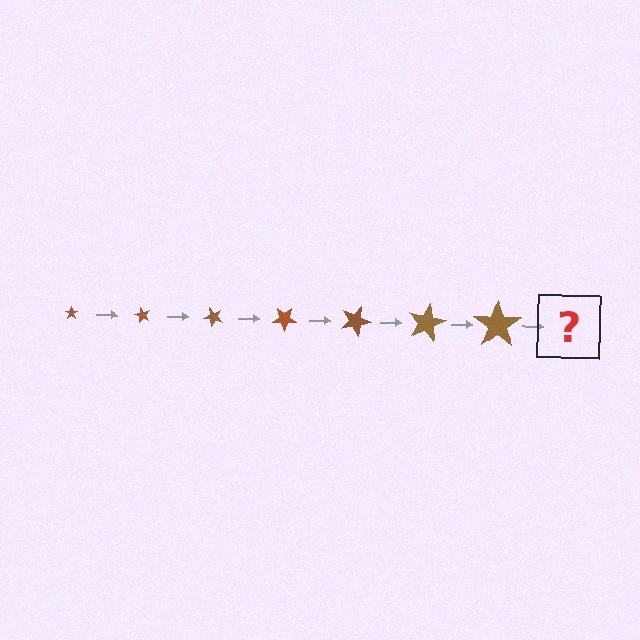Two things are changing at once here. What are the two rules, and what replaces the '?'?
The two rules are that the star grows larger each step and it rotates 60 degrees each step. The '?' should be a star, larger than the previous one and rotated 420 degrees from the start.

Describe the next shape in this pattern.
It should be a star, larger than the previous one and rotated 420 degrees from the start.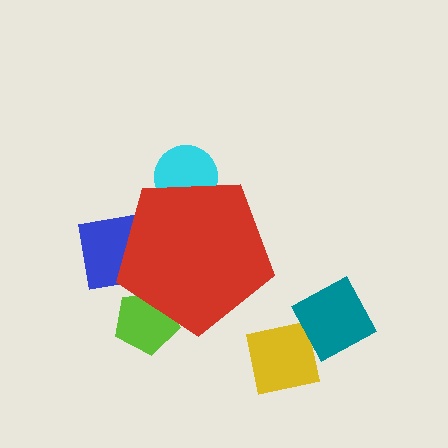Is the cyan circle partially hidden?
Yes, the cyan circle is partially hidden behind the red pentagon.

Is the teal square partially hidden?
No, the teal square is fully visible.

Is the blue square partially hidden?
Yes, the blue square is partially hidden behind the red pentagon.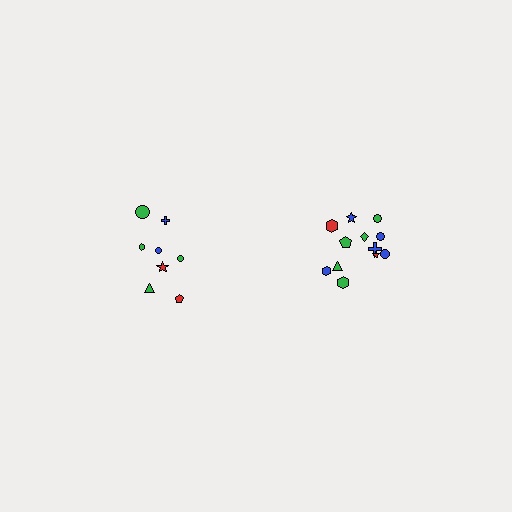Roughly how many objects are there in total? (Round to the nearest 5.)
Roughly 20 objects in total.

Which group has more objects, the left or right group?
The right group.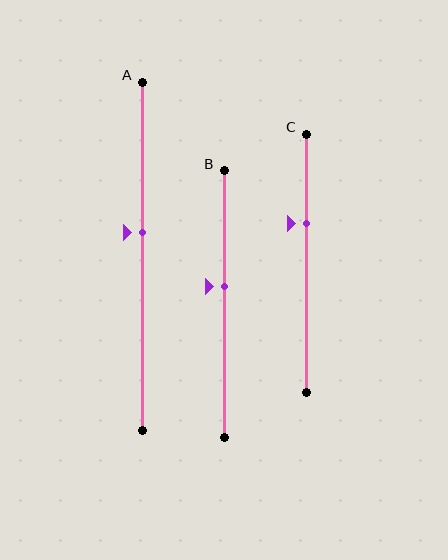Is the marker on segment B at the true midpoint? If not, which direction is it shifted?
No, the marker on segment B is shifted upward by about 7% of the segment length.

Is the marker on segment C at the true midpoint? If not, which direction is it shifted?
No, the marker on segment C is shifted upward by about 15% of the segment length.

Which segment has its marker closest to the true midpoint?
Segment B has its marker closest to the true midpoint.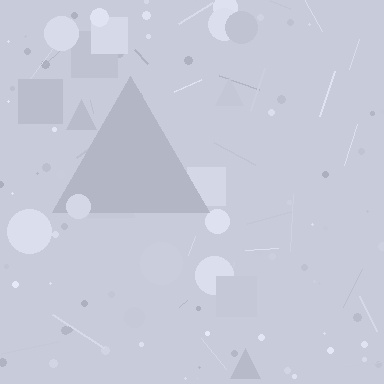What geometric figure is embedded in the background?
A triangle is embedded in the background.